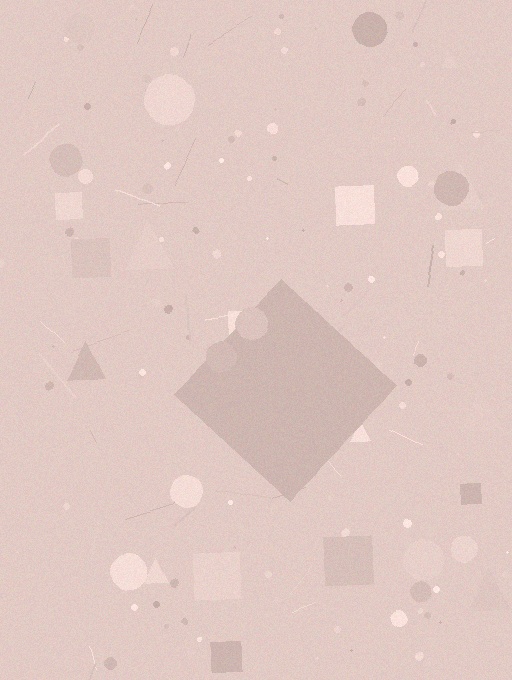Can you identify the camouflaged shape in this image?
The camouflaged shape is a diamond.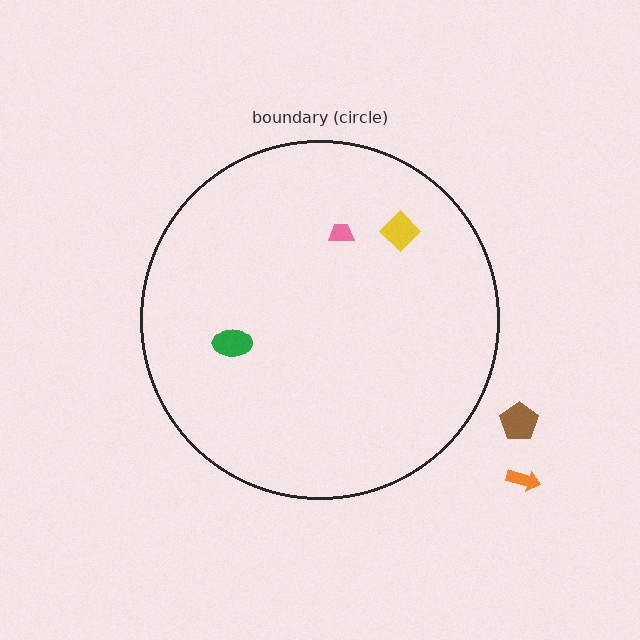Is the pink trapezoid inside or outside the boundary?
Inside.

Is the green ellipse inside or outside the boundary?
Inside.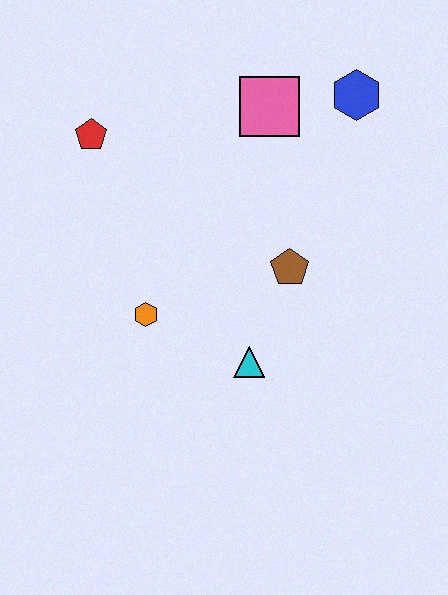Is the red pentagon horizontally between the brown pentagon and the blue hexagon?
No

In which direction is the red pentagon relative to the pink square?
The red pentagon is to the left of the pink square.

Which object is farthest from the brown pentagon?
The red pentagon is farthest from the brown pentagon.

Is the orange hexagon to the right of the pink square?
No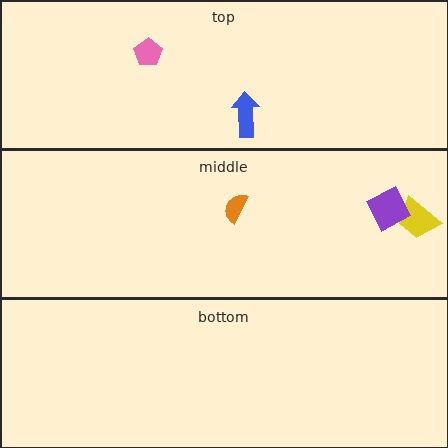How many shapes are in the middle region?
3.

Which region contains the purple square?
The middle region.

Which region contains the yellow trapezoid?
The middle region.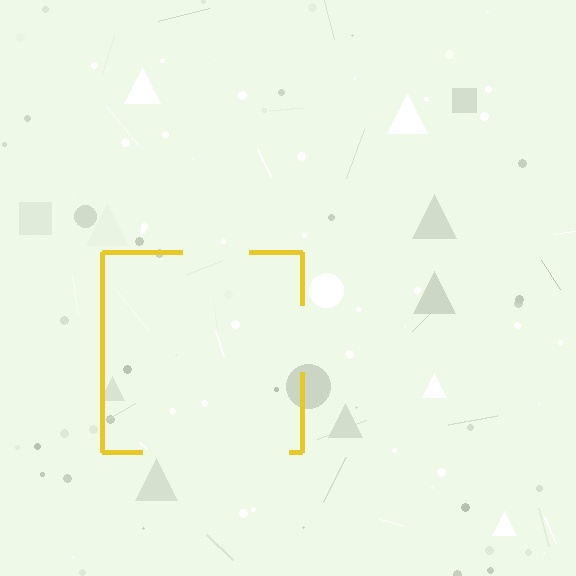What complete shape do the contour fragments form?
The contour fragments form a square.